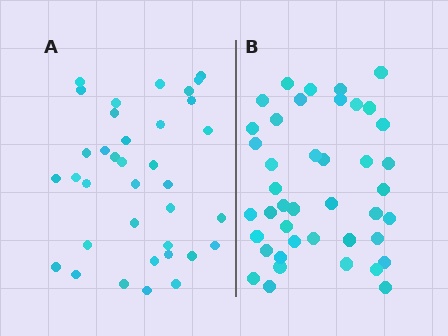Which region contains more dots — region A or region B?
Region B (the right region) has more dots.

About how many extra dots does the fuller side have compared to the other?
Region B has about 6 more dots than region A.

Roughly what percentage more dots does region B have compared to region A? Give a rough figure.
About 15% more.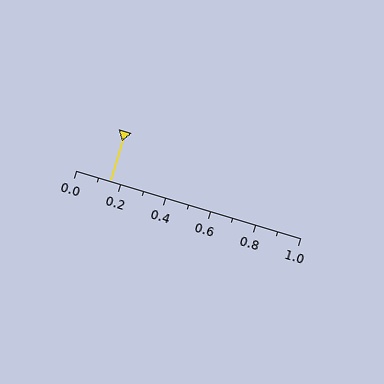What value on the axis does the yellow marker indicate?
The marker indicates approximately 0.15.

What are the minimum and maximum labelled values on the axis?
The axis runs from 0.0 to 1.0.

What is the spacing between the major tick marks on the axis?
The major ticks are spaced 0.2 apart.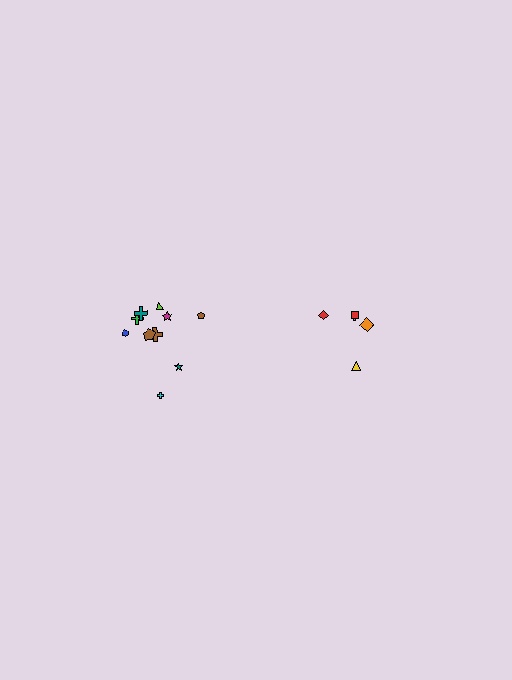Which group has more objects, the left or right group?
The left group.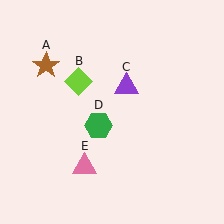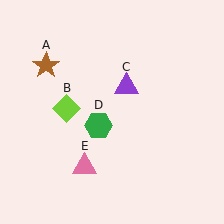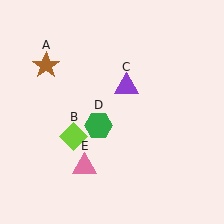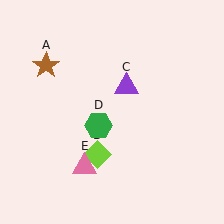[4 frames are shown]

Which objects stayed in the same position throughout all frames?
Brown star (object A) and purple triangle (object C) and green hexagon (object D) and pink triangle (object E) remained stationary.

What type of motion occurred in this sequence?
The lime diamond (object B) rotated counterclockwise around the center of the scene.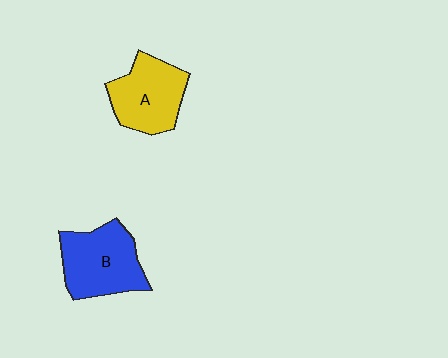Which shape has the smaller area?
Shape A (yellow).